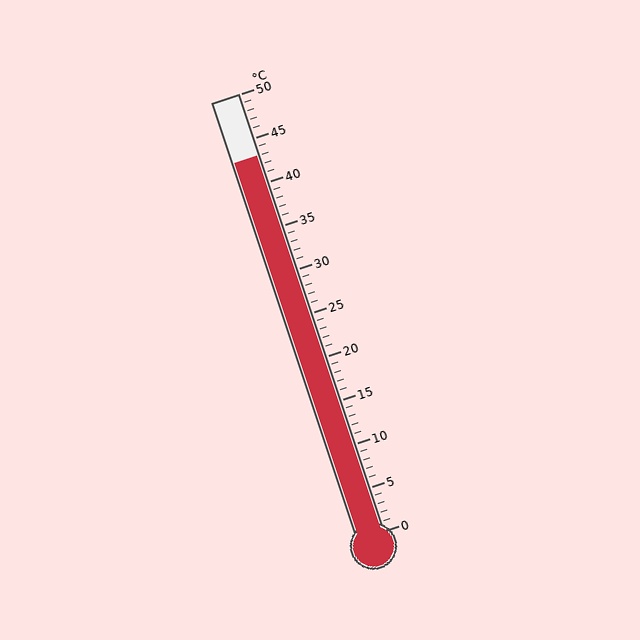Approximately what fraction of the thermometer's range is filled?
The thermometer is filled to approximately 85% of its range.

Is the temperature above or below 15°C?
The temperature is above 15°C.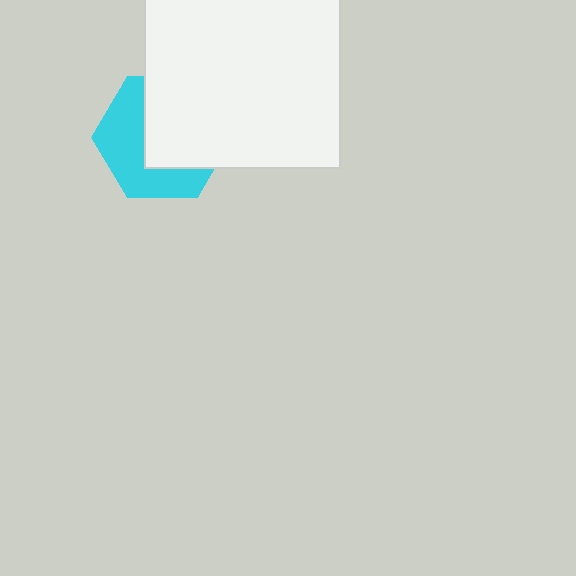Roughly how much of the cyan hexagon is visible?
About half of it is visible (roughly 46%).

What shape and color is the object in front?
The object in front is a white square.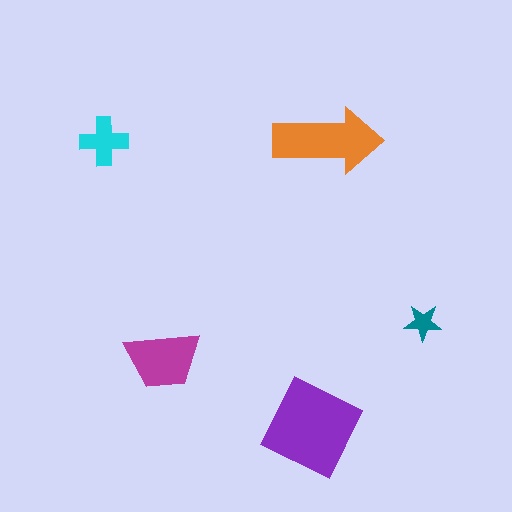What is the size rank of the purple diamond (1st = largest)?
1st.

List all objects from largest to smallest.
The purple diamond, the orange arrow, the magenta trapezoid, the cyan cross, the teal star.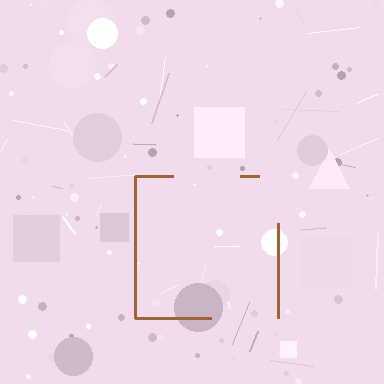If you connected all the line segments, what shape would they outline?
They would outline a square.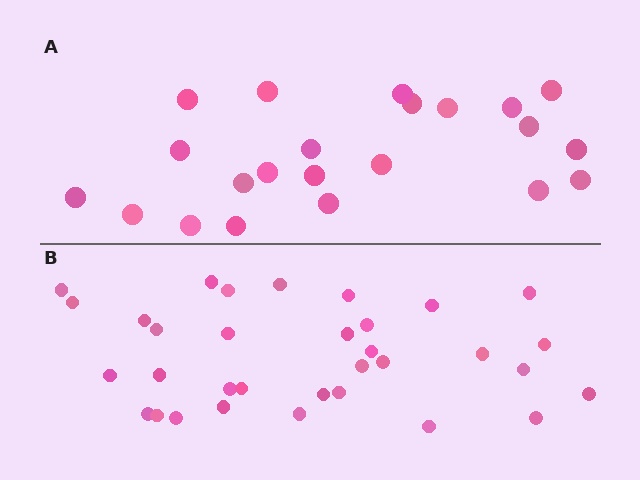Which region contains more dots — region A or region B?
Region B (the bottom region) has more dots.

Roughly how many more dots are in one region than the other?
Region B has roughly 12 or so more dots than region A.